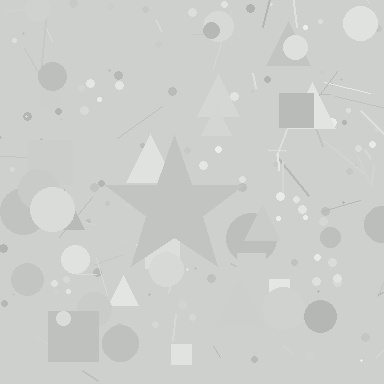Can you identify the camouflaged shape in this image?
The camouflaged shape is a star.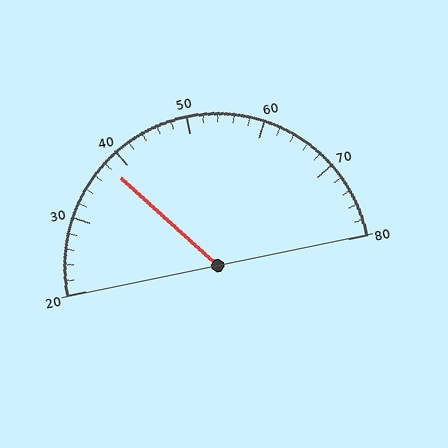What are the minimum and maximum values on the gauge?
The gauge ranges from 20 to 80.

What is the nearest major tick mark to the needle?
The nearest major tick mark is 40.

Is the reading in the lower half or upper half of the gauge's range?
The reading is in the lower half of the range (20 to 80).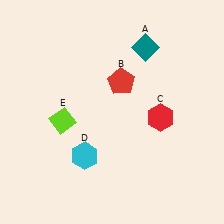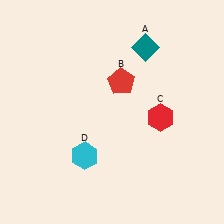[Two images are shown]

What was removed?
The lime diamond (E) was removed in Image 2.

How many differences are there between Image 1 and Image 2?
There is 1 difference between the two images.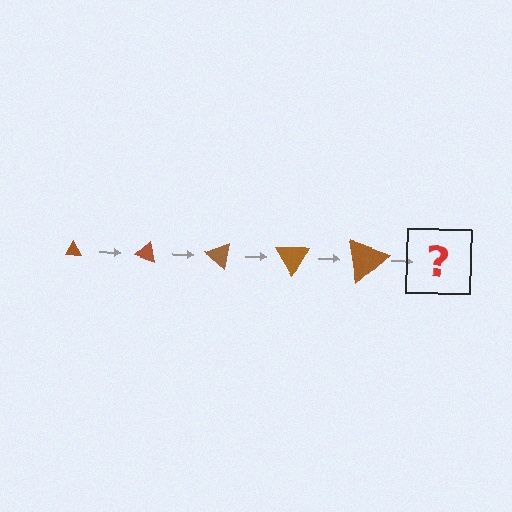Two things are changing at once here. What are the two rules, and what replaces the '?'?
The two rules are that the triangle grows larger each step and it rotates 20 degrees each step. The '?' should be a triangle, larger than the previous one and rotated 100 degrees from the start.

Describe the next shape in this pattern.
It should be a triangle, larger than the previous one and rotated 100 degrees from the start.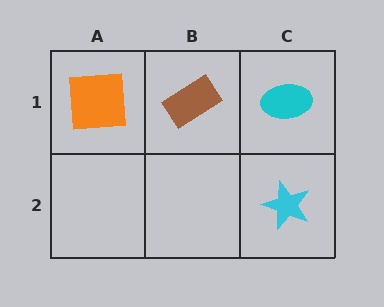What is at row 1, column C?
A cyan ellipse.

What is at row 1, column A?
An orange square.